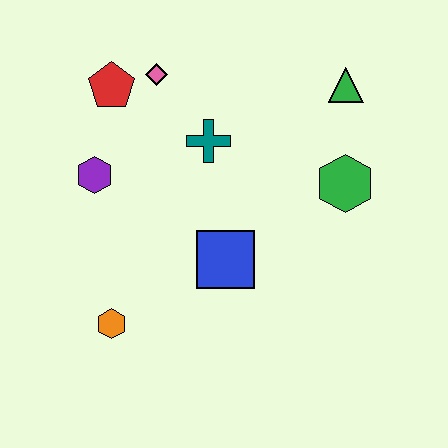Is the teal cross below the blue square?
No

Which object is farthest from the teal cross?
The orange hexagon is farthest from the teal cross.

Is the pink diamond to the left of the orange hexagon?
No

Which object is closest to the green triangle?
The green hexagon is closest to the green triangle.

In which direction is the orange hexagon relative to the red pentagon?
The orange hexagon is below the red pentagon.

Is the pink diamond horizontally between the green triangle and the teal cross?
No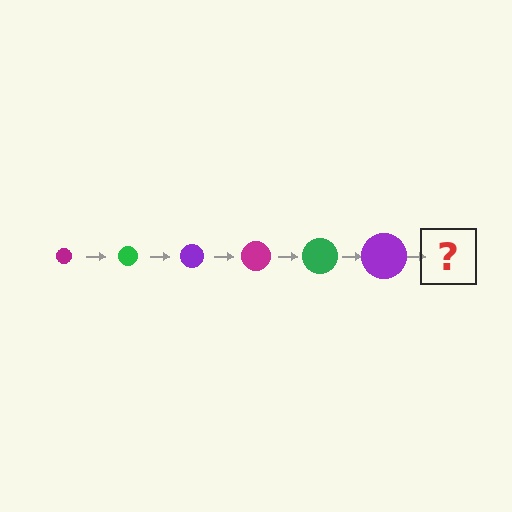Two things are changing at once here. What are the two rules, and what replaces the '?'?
The two rules are that the circle grows larger each step and the color cycles through magenta, green, and purple. The '?' should be a magenta circle, larger than the previous one.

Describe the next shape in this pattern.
It should be a magenta circle, larger than the previous one.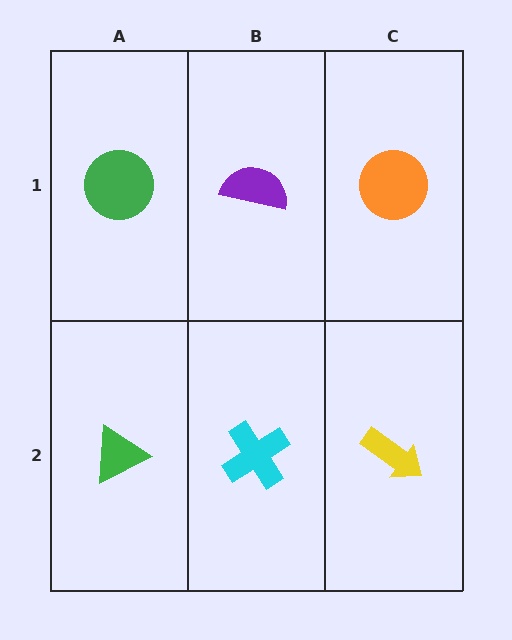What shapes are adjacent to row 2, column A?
A green circle (row 1, column A), a cyan cross (row 2, column B).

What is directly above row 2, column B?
A purple semicircle.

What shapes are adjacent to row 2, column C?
An orange circle (row 1, column C), a cyan cross (row 2, column B).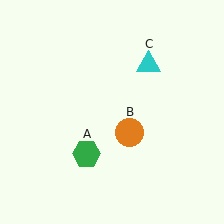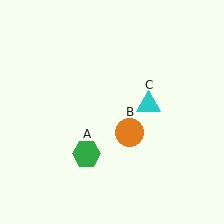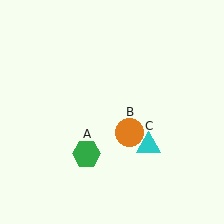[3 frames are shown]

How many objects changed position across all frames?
1 object changed position: cyan triangle (object C).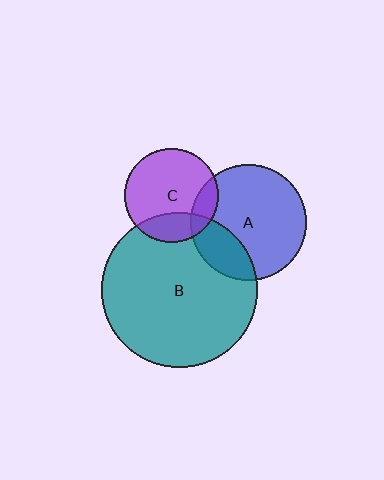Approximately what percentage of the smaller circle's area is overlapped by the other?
Approximately 15%.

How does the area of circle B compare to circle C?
Approximately 2.7 times.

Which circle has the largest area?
Circle B (teal).